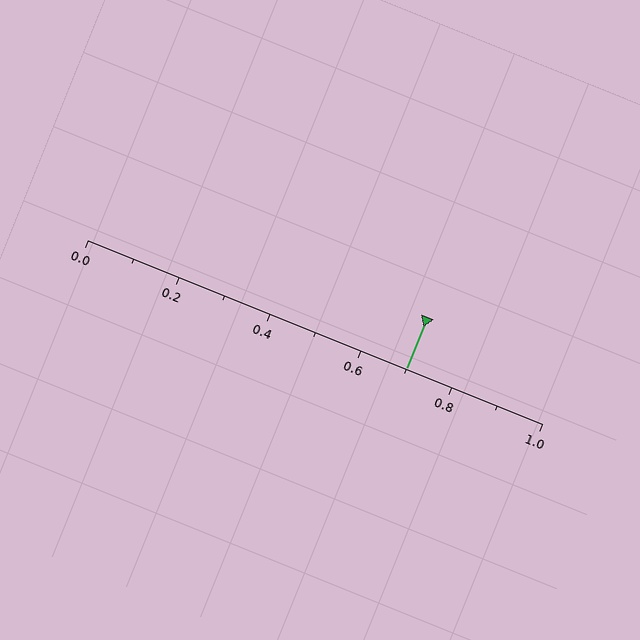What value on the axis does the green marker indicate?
The marker indicates approximately 0.7.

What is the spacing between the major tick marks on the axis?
The major ticks are spaced 0.2 apart.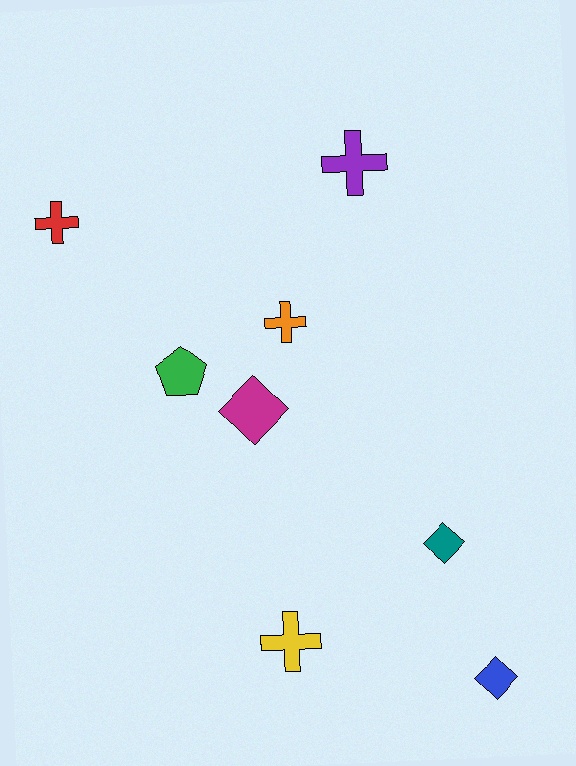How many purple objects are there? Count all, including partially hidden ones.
There is 1 purple object.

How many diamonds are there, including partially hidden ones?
There are 3 diamonds.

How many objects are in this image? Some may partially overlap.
There are 8 objects.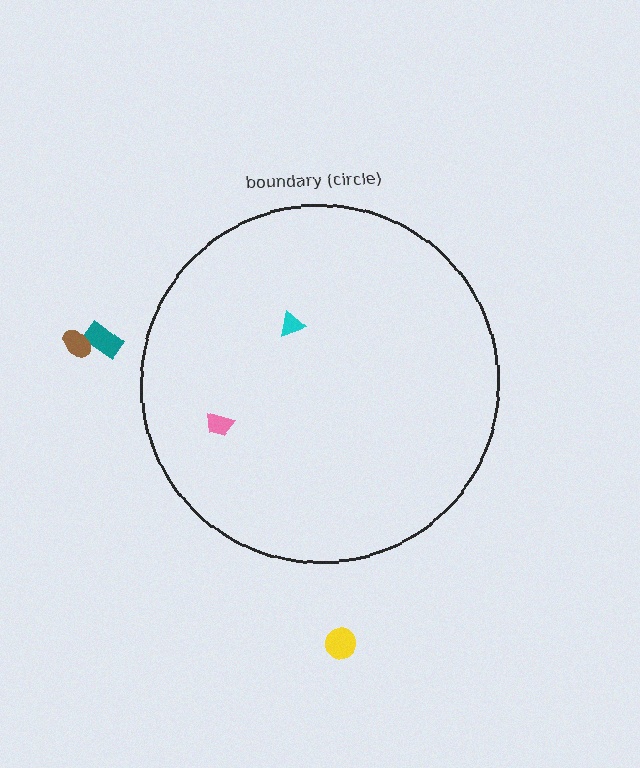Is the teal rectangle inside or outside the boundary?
Outside.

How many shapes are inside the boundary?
2 inside, 3 outside.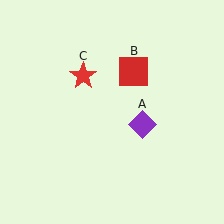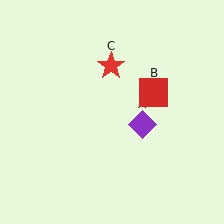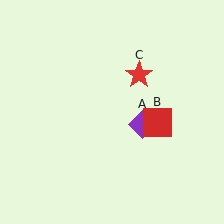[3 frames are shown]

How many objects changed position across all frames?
2 objects changed position: red square (object B), red star (object C).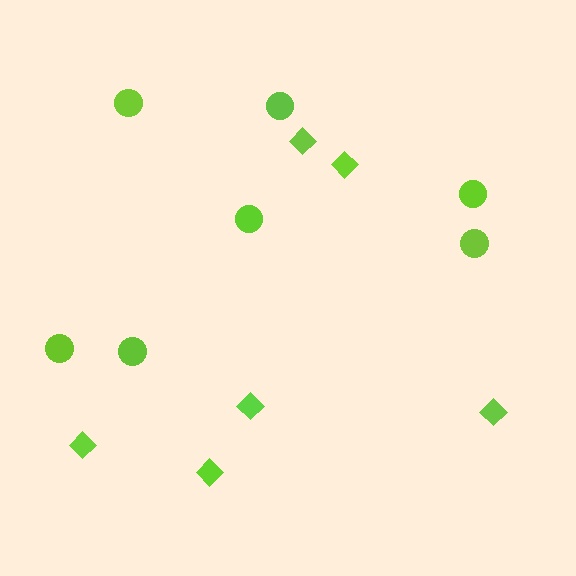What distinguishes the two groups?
There are 2 groups: one group of diamonds (6) and one group of circles (7).